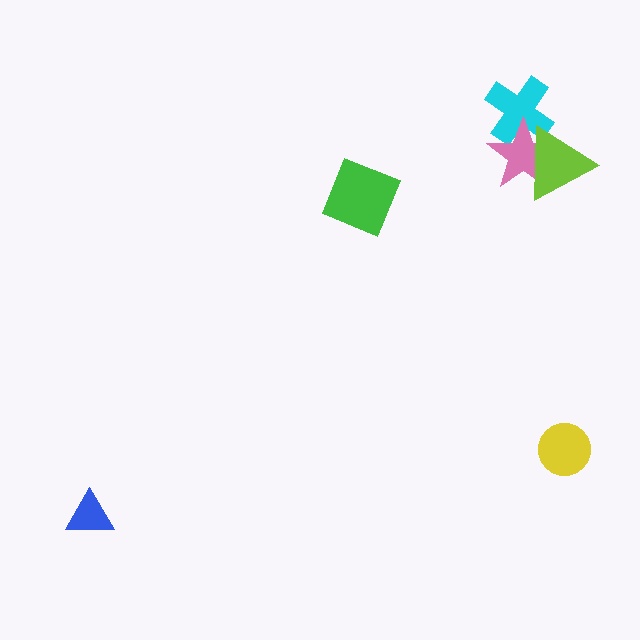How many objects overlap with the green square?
0 objects overlap with the green square.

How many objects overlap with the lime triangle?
2 objects overlap with the lime triangle.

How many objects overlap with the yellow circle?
0 objects overlap with the yellow circle.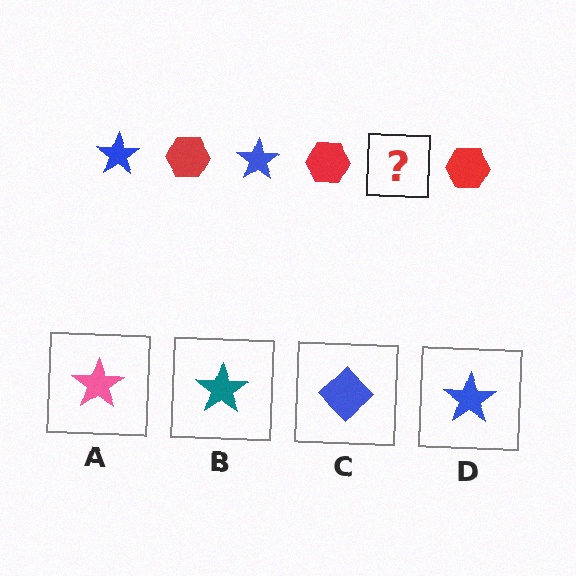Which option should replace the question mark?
Option D.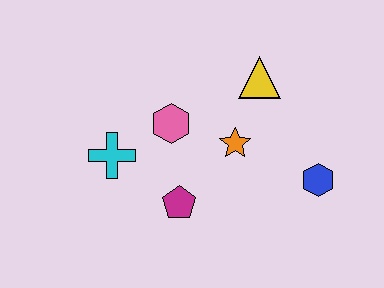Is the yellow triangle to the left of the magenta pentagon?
No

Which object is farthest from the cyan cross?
The blue hexagon is farthest from the cyan cross.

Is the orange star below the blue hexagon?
No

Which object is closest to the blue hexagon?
The orange star is closest to the blue hexagon.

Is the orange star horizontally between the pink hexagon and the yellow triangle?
Yes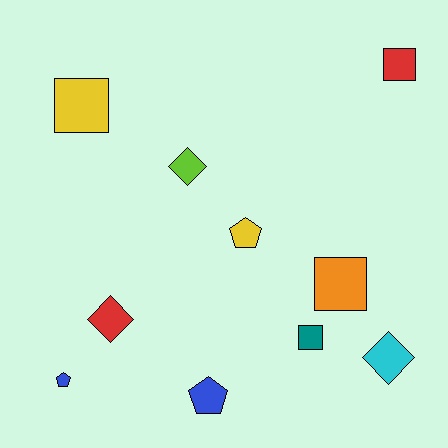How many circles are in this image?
There are no circles.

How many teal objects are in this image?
There is 1 teal object.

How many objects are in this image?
There are 10 objects.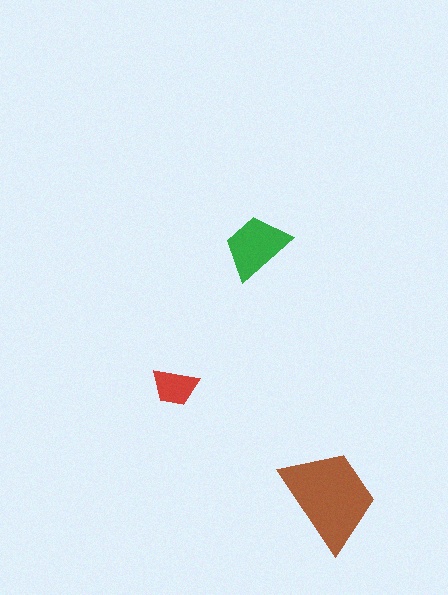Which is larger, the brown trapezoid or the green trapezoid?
The brown one.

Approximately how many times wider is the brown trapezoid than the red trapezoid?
About 2 times wider.